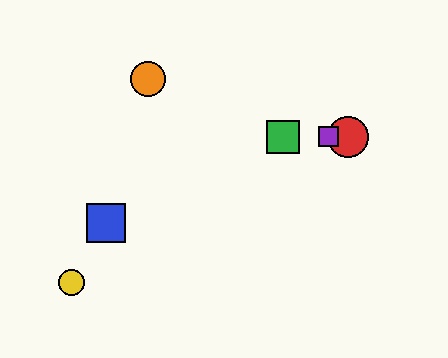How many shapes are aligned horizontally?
3 shapes (the red circle, the green square, the purple square) are aligned horizontally.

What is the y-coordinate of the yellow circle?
The yellow circle is at y≈283.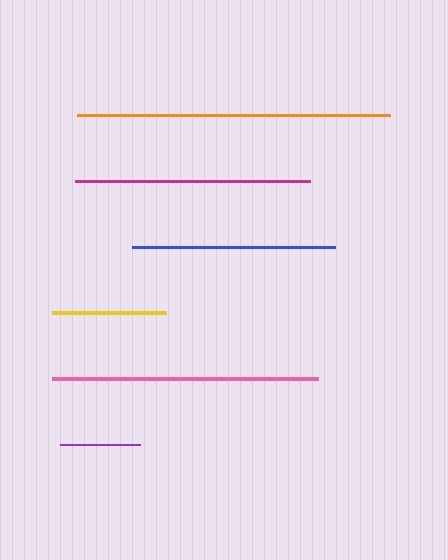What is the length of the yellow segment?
The yellow segment is approximately 115 pixels long.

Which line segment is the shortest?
The purple line is the shortest at approximately 80 pixels.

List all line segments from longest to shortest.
From longest to shortest: orange, pink, magenta, blue, yellow, purple.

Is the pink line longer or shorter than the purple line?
The pink line is longer than the purple line.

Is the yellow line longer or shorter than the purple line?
The yellow line is longer than the purple line.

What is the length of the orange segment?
The orange segment is approximately 313 pixels long.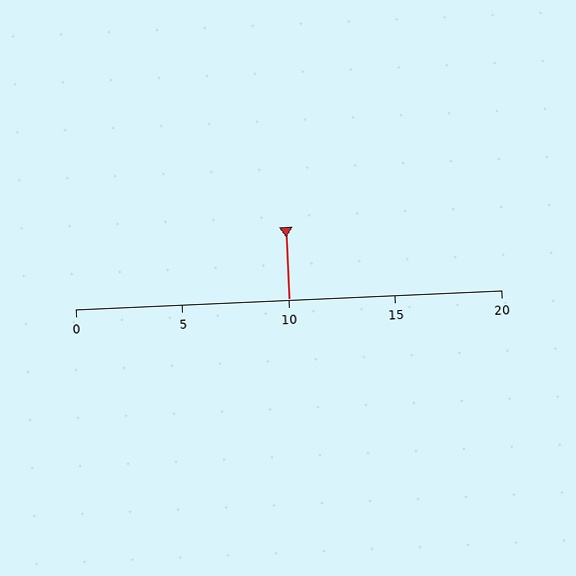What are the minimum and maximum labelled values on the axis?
The axis runs from 0 to 20.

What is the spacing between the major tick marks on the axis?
The major ticks are spaced 5 apart.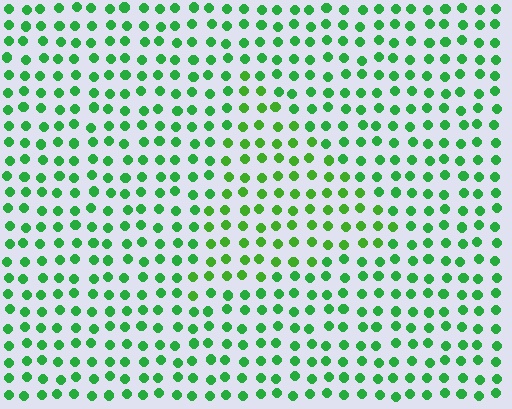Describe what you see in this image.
The image is filled with small green elements in a uniform arrangement. A triangle-shaped region is visible where the elements are tinted to a slightly different hue, forming a subtle color boundary.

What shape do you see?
I see a triangle.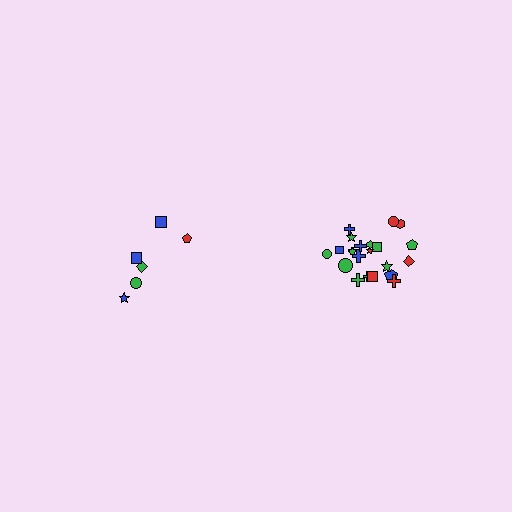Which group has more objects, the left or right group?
The right group.